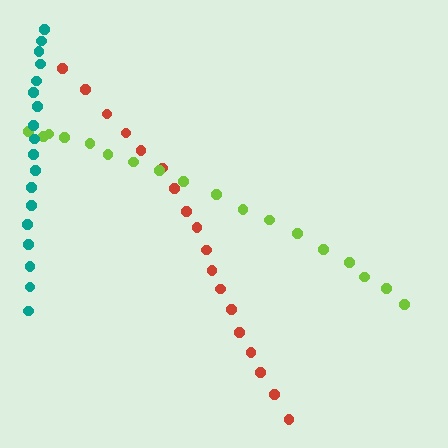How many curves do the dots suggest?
There are 3 distinct paths.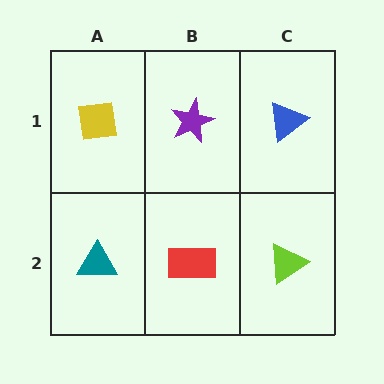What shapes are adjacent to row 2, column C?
A blue triangle (row 1, column C), a red rectangle (row 2, column B).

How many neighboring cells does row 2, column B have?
3.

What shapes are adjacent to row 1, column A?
A teal triangle (row 2, column A), a purple star (row 1, column B).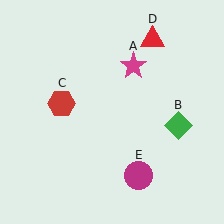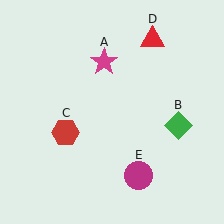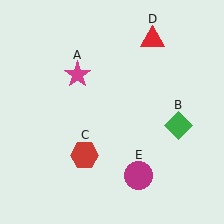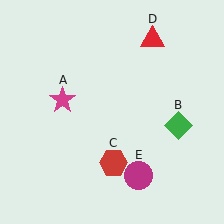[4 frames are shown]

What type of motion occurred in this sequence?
The magenta star (object A), red hexagon (object C) rotated counterclockwise around the center of the scene.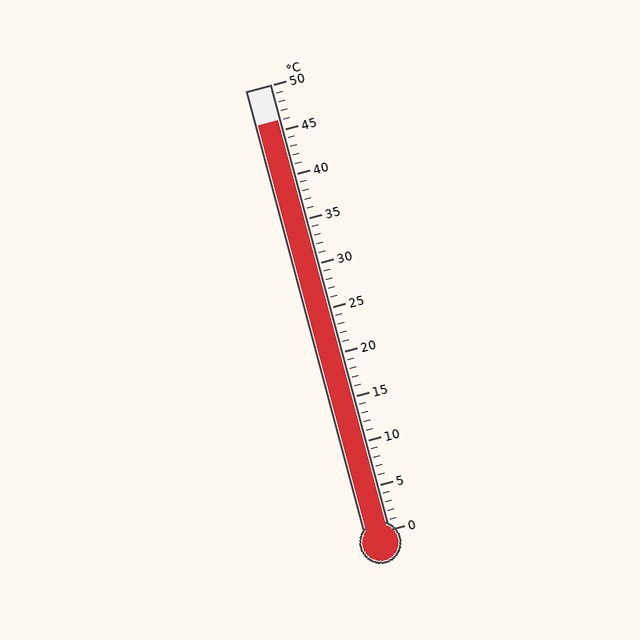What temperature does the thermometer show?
The thermometer shows approximately 46°C.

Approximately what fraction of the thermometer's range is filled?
The thermometer is filled to approximately 90% of its range.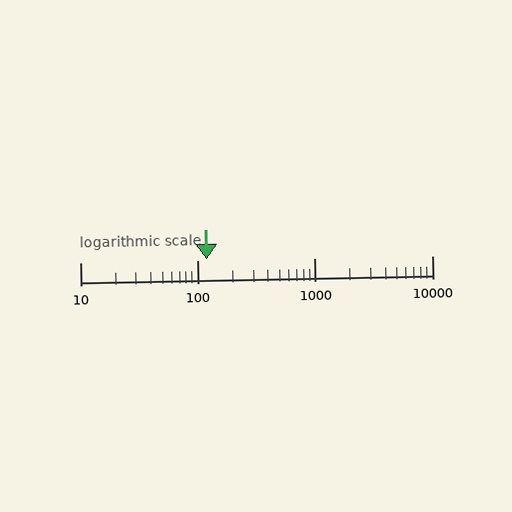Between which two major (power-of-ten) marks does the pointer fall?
The pointer is between 100 and 1000.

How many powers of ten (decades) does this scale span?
The scale spans 3 decades, from 10 to 10000.